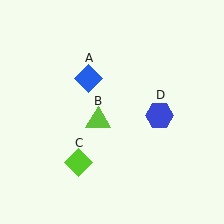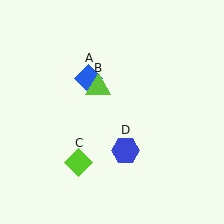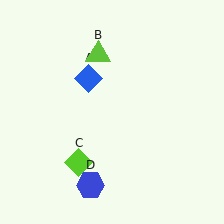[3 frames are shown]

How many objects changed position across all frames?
2 objects changed position: lime triangle (object B), blue hexagon (object D).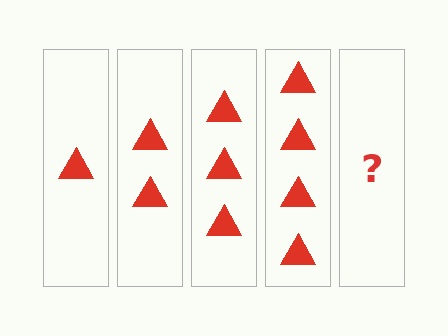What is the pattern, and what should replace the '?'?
The pattern is that each step adds one more triangle. The '?' should be 5 triangles.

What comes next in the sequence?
The next element should be 5 triangles.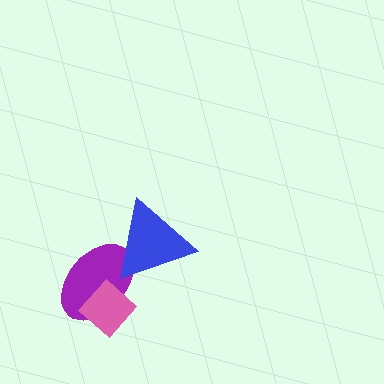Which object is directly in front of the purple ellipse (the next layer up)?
The blue triangle is directly in front of the purple ellipse.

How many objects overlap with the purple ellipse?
2 objects overlap with the purple ellipse.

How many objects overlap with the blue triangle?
1 object overlaps with the blue triangle.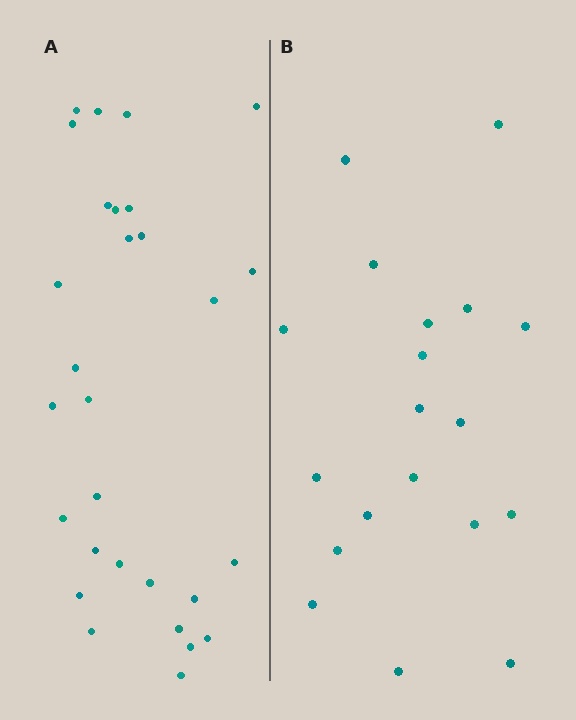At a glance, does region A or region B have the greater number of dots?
Region A (the left region) has more dots.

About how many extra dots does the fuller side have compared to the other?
Region A has roughly 10 or so more dots than region B.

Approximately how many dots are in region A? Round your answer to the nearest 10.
About 30 dots. (The exact count is 29, which rounds to 30.)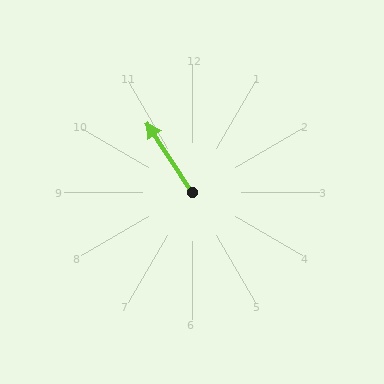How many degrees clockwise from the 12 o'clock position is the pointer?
Approximately 327 degrees.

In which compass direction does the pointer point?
Northwest.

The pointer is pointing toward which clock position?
Roughly 11 o'clock.